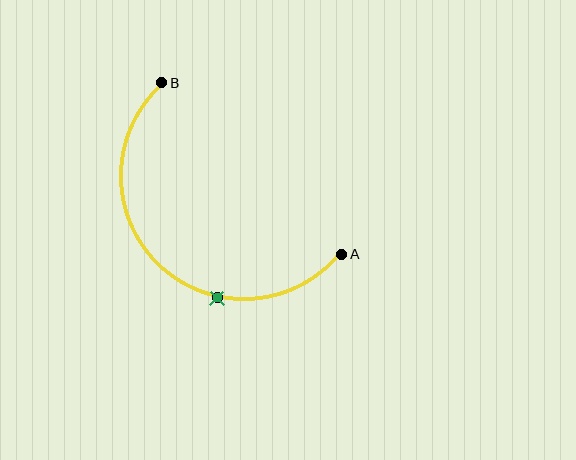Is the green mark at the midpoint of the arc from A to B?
No. The green mark lies on the arc but is closer to endpoint A. The arc midpoint would be at the point on the curve equidistant along the arc from both A and B.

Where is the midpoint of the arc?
The arc midpoint is the point on the curve farthest from the straight line joining A and B. It sits below and to the left of that line.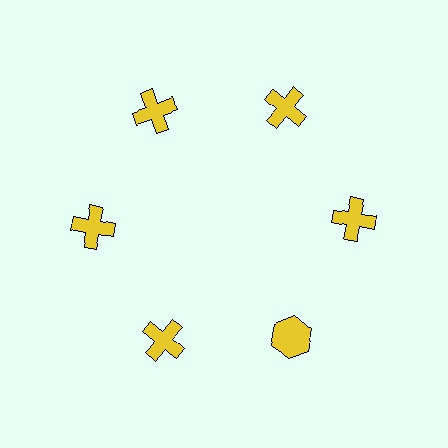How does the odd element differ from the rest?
It has a different shape: hexagon instead of cross.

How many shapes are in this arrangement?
There are 6 shapes arranged in a ring pattern.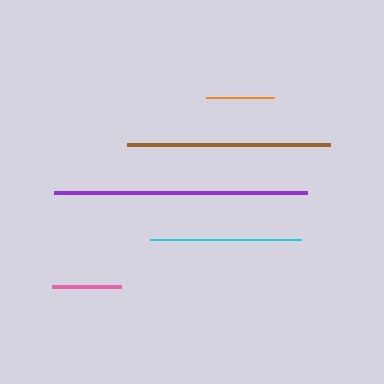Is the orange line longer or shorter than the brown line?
The brown line is longer than the orange line.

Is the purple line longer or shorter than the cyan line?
The purple line is longer than the cyan line.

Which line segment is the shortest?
The orange line is the shortest at approximately 67 pixels.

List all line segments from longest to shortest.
From longest to shortest: purple, brown, cyan, pink, orange.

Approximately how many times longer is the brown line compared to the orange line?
The brown line is approximately 3.0 times the length of the orange line.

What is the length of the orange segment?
The orange segment is approximately 67 pixels long.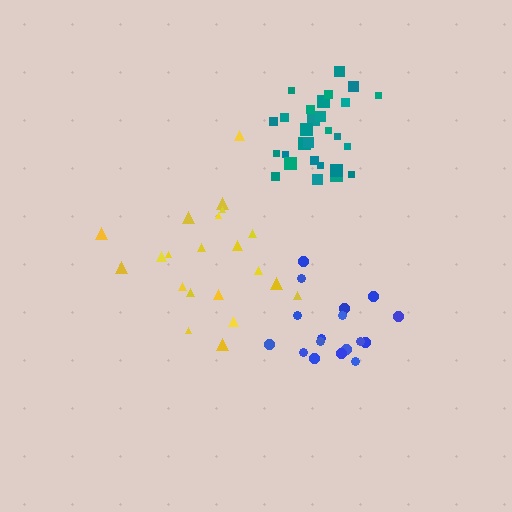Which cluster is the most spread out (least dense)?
Yellow.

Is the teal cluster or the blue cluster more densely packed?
Teal.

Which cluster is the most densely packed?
Teal.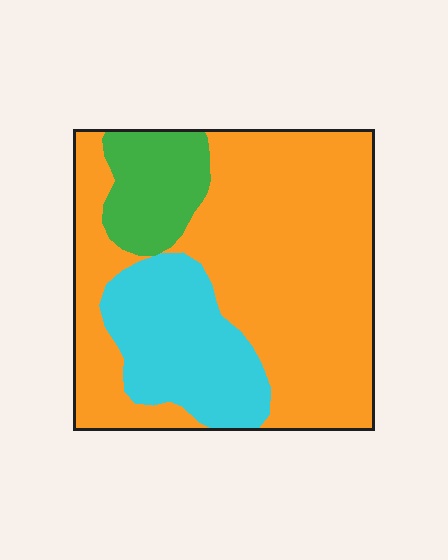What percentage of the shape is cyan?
Cyan covers roughly 20% of the shape.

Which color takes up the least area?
Green, at roughly 10%.